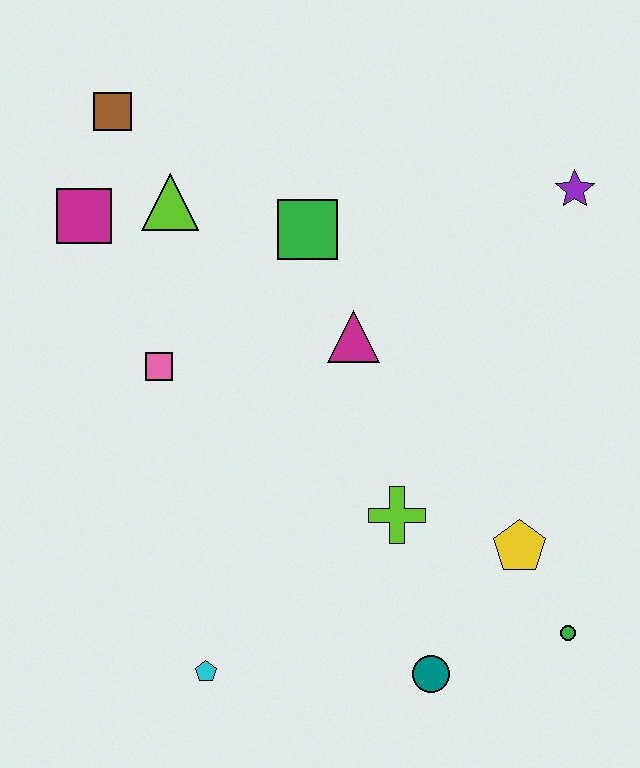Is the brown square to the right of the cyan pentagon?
No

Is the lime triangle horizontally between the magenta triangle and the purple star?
No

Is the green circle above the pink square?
No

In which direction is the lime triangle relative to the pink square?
The lime triangle is above the pink square.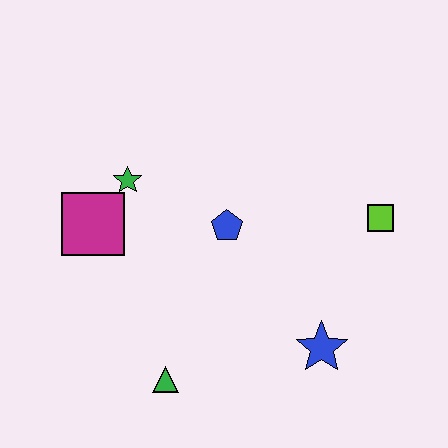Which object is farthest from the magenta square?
The lime square is farthest from the magenta square.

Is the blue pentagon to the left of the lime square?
Yes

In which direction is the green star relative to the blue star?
The green star is to the left of the blue star.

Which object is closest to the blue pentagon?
The green star is closest to the blue pentagon.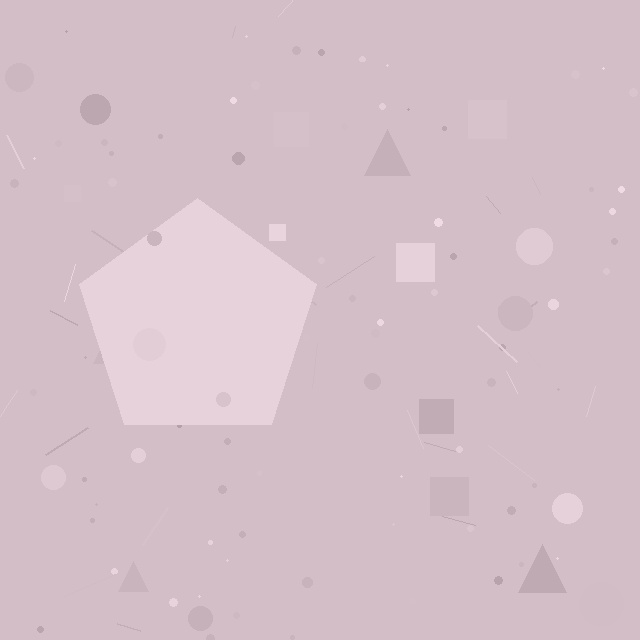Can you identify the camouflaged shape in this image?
The camouflaged shape is a pentagon.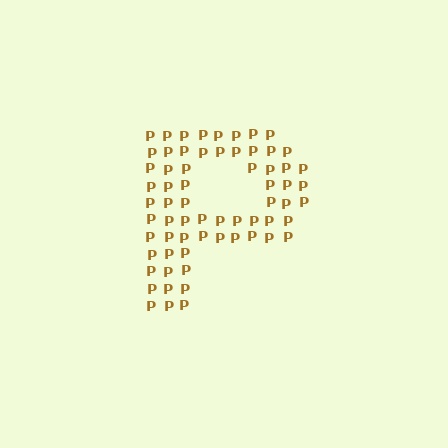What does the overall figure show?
The overall figure shows the letter P.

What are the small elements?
The small elements are letter P's.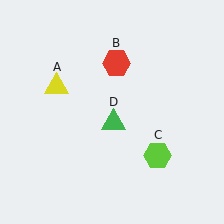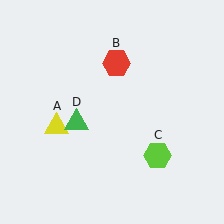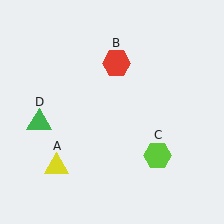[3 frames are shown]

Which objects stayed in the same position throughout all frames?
Red hexagon (object B) and lime hexagon (object C) remained stationary.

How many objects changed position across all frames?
2 objects changed position: yellow triangle (object A), green triangle (object D).